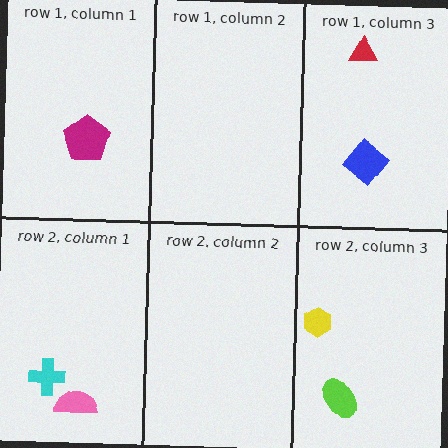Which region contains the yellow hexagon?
The row 2, column 3 region.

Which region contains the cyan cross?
The row 2, column 1 region.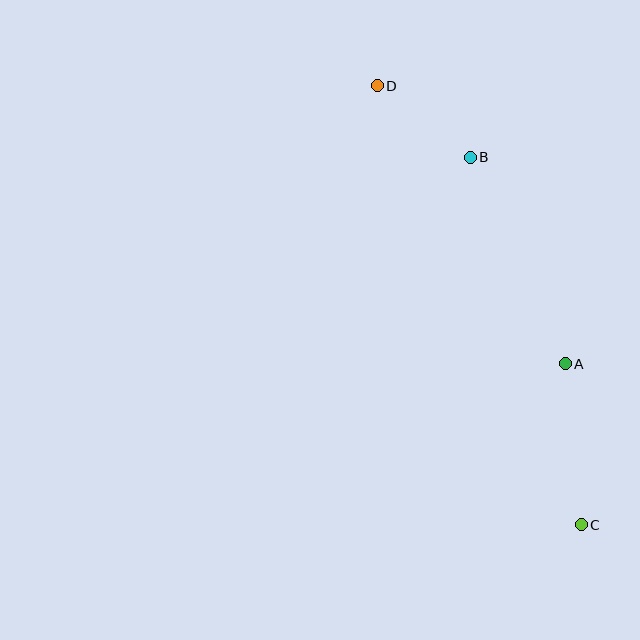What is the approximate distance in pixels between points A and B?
The distance between A and B is approximately 227 pixels.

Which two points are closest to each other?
Points B and D are closest to each other.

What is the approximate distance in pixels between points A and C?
The distance between A and C is approximately 162 pixels.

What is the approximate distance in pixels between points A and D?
The distance between A and D is approximately 335 pixels.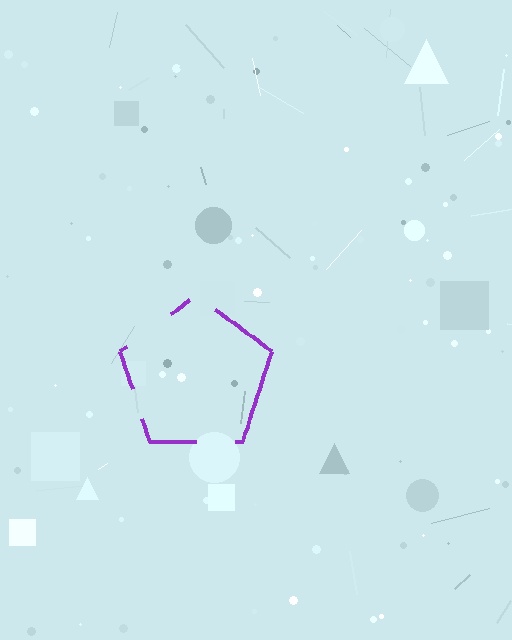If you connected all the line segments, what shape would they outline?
They would outline a pentagon.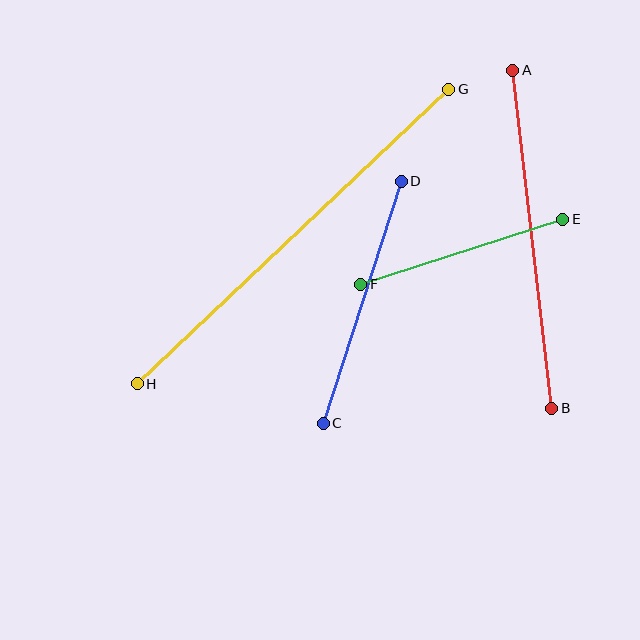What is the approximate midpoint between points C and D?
The midpoint is at approximately (362, 302) pixels.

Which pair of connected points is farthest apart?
Points G and H are farthest apart.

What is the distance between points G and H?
The distance is approximately 429 pixels.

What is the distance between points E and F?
The distance is approximately 212 pixels.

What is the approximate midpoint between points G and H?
The midpoint is at approximately (293, 237) pixels.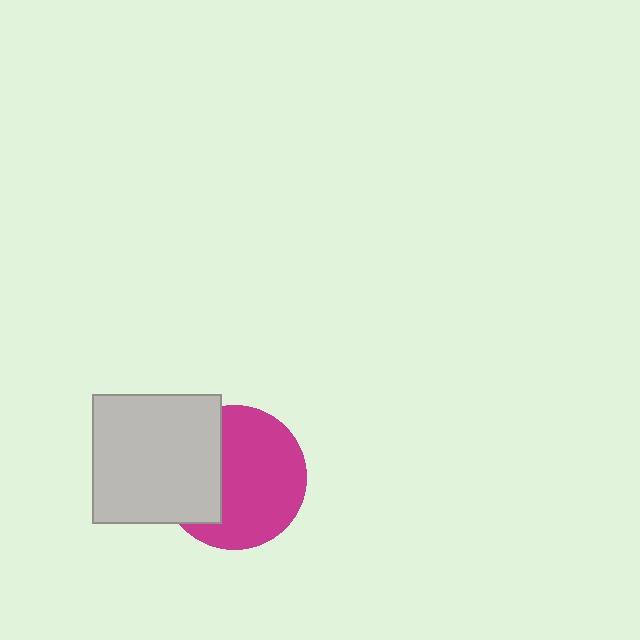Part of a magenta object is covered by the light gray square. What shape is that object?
It is a circle.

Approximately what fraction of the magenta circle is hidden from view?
Roughly 34% of the magenta circle is hidden behind the light gray square.